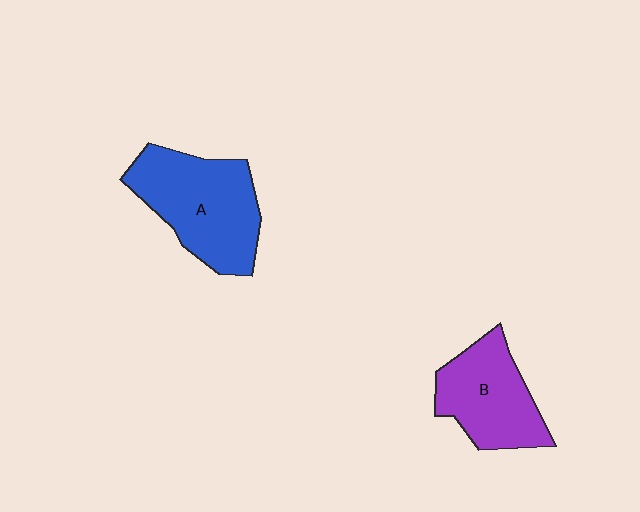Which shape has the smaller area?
Shape B (purple).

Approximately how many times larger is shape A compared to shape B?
Approximately 1.3 times.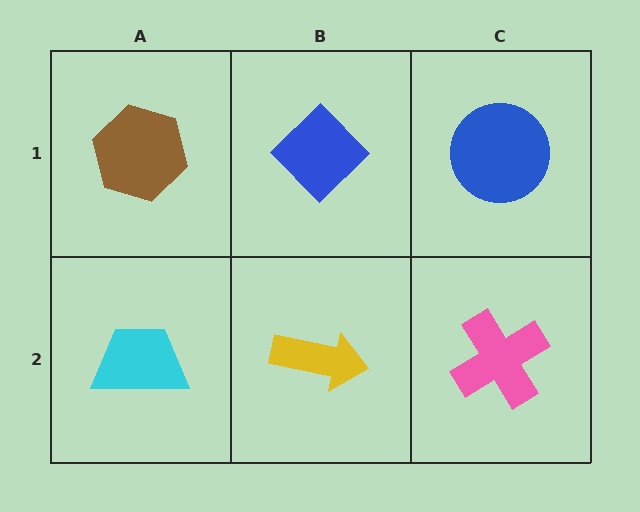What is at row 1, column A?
A brown hexagon.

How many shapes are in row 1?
3 shapes.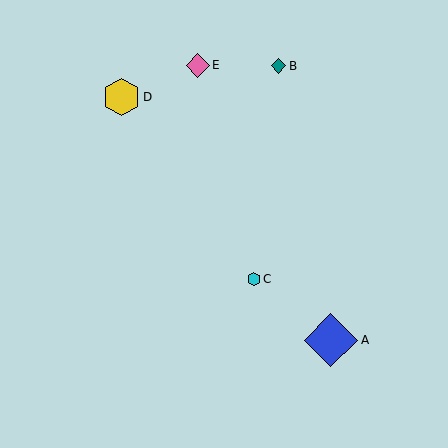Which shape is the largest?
The blue diamond (labeled A) is the largest.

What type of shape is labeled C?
Shape C is a cyan hexagon.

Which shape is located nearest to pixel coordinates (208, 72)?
The pink diamond (labeled E) at (198, 65) is nearest to that location.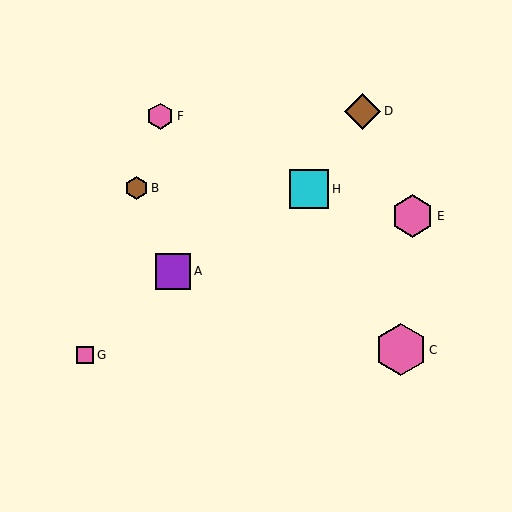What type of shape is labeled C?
Shape C is a pink hexagon.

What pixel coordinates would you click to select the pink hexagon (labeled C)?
Click at (401, 350) to select the pink hexagon C.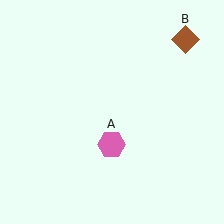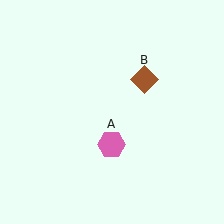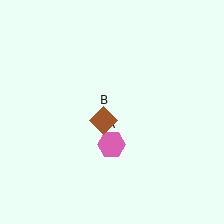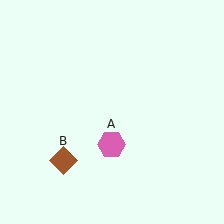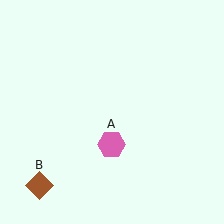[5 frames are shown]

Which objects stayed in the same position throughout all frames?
Pink hexagon (object A) remained stationary.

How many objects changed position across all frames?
1 object changed position: brown diamond (object B).